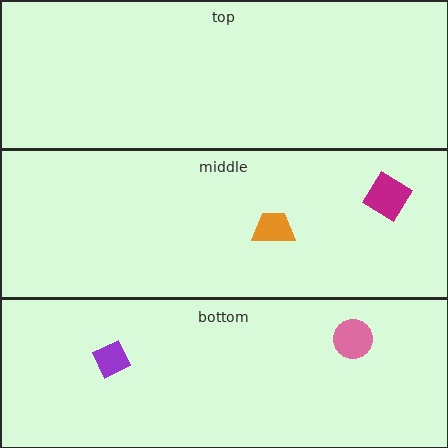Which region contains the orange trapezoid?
The middle region.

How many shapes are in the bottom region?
2.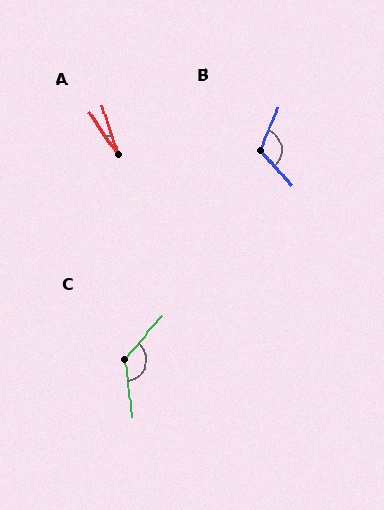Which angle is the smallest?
A, at approximately 17 degrees.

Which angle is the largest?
C, at approximately 133 degrees.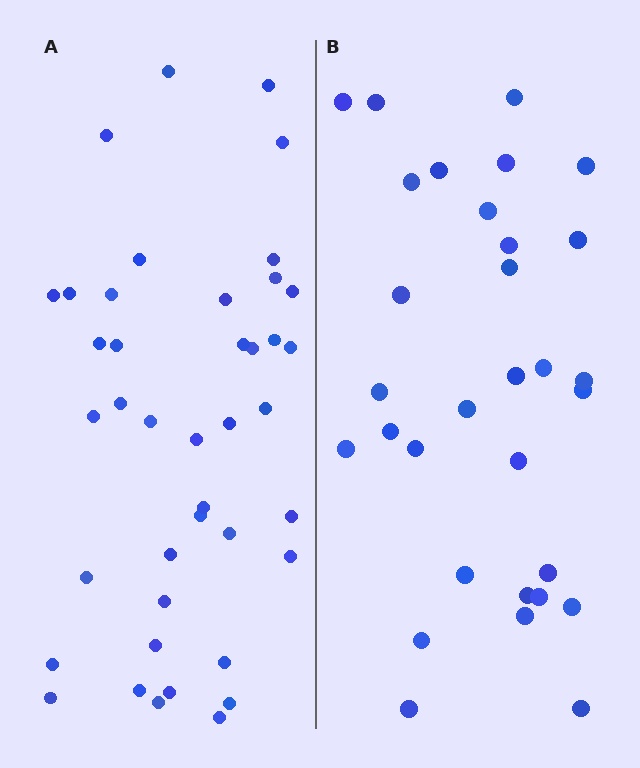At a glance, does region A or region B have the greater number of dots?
Region A (the left region) has more dots.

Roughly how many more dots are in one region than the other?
Region A has roughly 10 or so more dots than region B.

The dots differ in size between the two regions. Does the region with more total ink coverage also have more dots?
No. Region B has more total ink coverage because its dots are larger, but region A actually contains more individual dots. Total area can be misleading — the number of items is what matters here.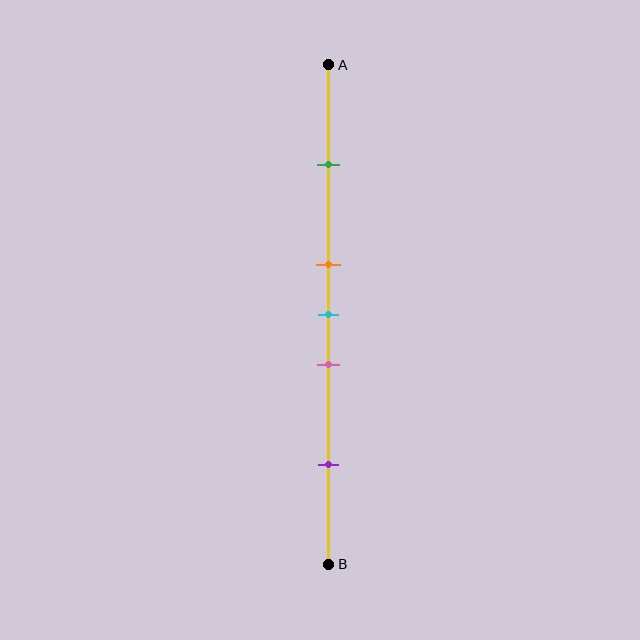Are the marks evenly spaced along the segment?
No, the marks are not evenly spaced.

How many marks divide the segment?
There are 5 marks dividing the segment.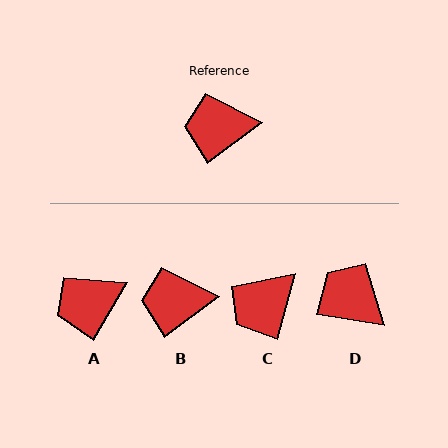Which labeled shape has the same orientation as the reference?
B.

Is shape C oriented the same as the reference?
No, it is off by about 38 degrees.